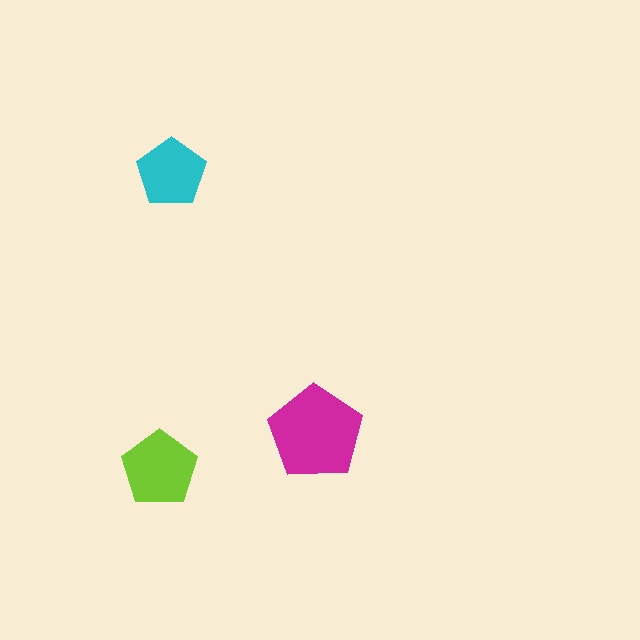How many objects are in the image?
There are 3 objects in the image.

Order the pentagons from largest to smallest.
the magenta one, the lime one, the cyan one.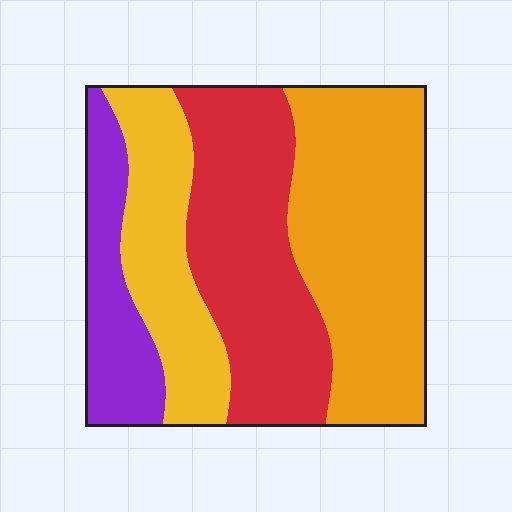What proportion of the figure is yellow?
Yellow takes up between a sixth and a third of the figure.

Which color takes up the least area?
Purple, at roughly 15%.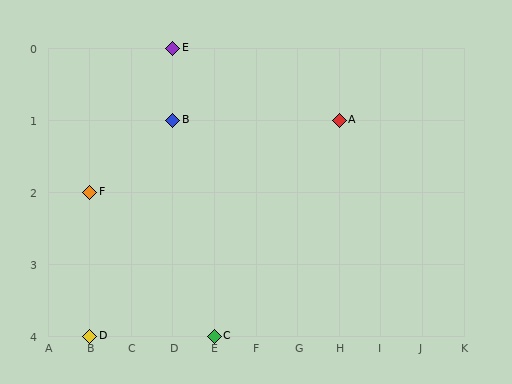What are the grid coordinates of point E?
Point E is at grid coordinates (D, 0).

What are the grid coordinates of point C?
Point C is at grid coordinates (E, 4).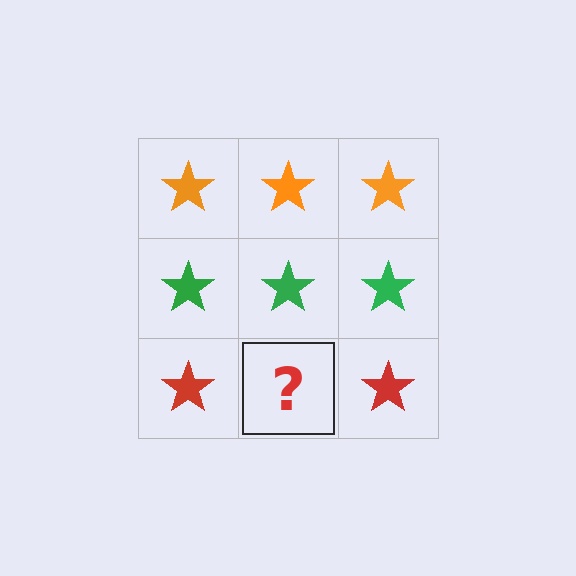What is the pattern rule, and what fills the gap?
The rule is that each row has a consistent color. The gap should be filled with a red star.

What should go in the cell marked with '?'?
The missing cell should contain a red star.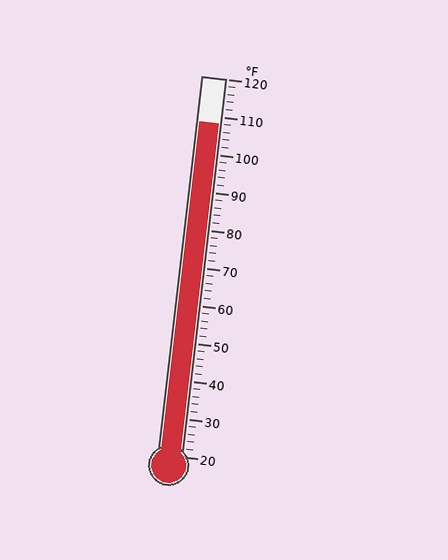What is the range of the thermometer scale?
The thermometer scale ranges from 20°F to 120°F.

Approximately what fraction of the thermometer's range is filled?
The thermometer is filled to approximately 90% of its range.